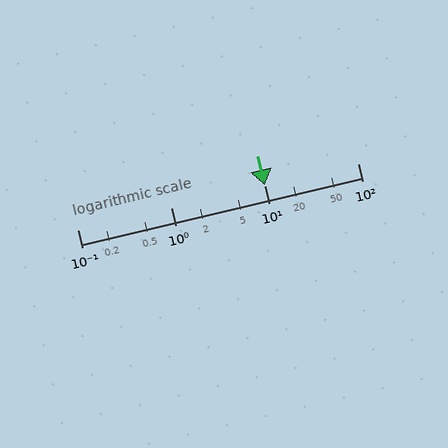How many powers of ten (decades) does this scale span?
The scale spans 3 decades, from 0.1 to 100.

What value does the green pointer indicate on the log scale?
The pointer indicates approximately 10.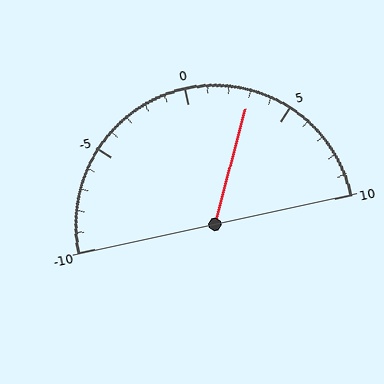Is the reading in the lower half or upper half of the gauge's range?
The reading is in the upper half of the range (-10 to 10).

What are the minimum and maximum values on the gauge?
The gauge ranges from -10 to 10.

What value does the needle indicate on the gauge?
The needle indicates approximately 3.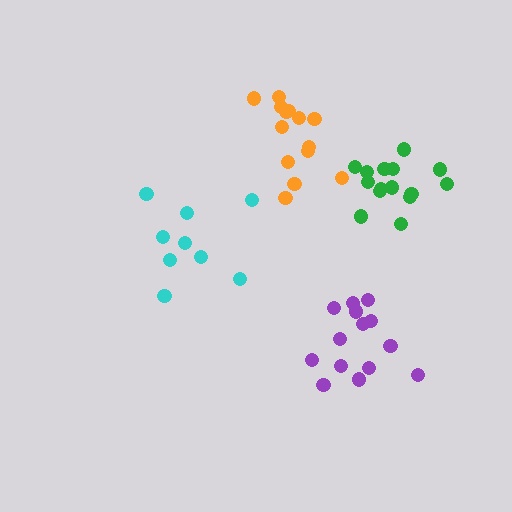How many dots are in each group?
Group 1: 14 dots, Group 2: 9 dots, Group 3: 14 dots, Group 4: 15 dots (52 total).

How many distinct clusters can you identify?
There are 4 distinct clusters.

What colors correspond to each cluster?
The clusters are colored: purple, cyan, orange, green.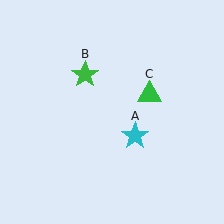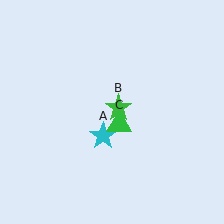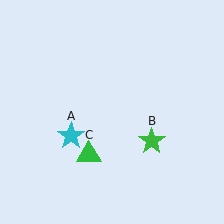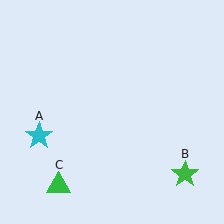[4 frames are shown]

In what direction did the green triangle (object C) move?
The green triangle (object C) moved down and to the left.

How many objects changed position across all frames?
3 objects changed position: cyan star (object A), green star (object B), green triangle (object C).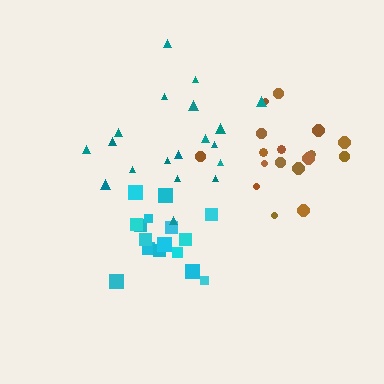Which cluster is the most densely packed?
Cyan.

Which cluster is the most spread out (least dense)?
Teal.